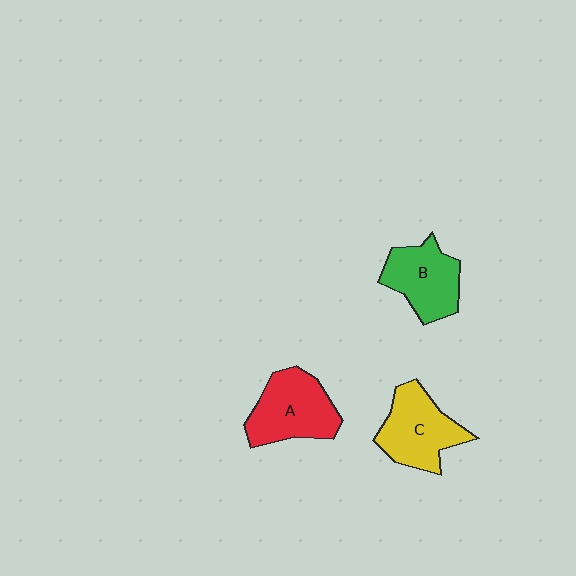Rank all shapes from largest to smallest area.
From largest to smallest: A (red), C (yellow), B (green).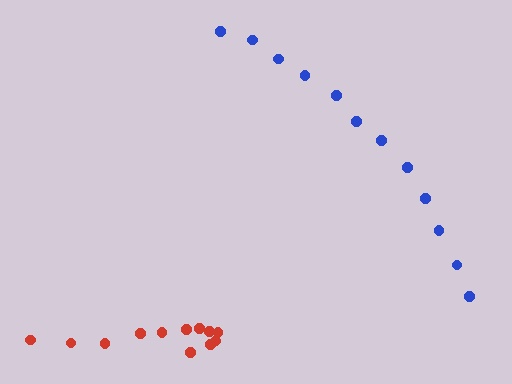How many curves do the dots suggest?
There are 2 distinct paths.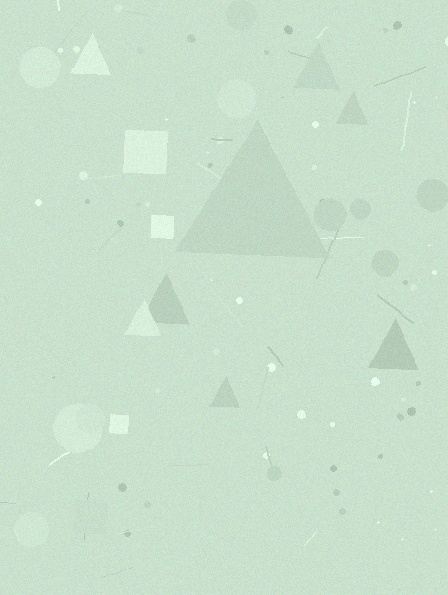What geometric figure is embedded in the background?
A triangle is embedded in the background.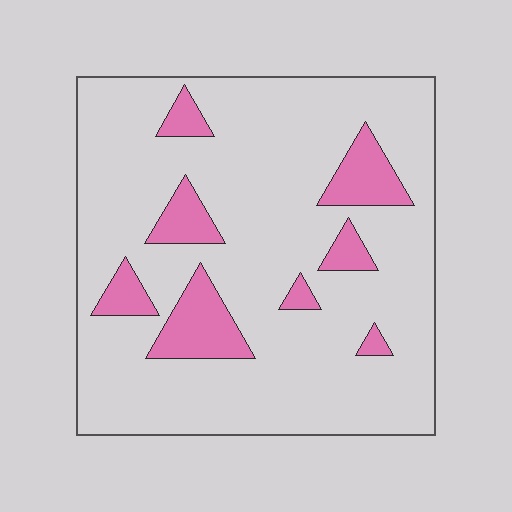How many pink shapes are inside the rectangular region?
8.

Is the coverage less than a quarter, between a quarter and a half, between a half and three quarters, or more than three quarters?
Less than a quarter.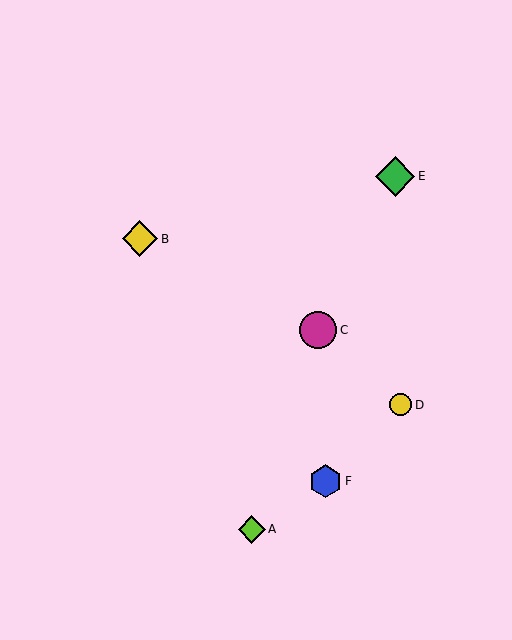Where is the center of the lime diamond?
The center of the lime diamond is at (252, 529).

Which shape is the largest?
The green diamond (labeled E) is the largest.